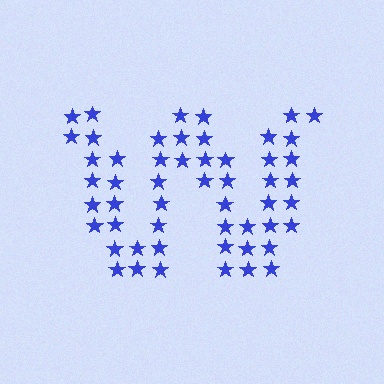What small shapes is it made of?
It is made of small stars.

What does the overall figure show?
The overall figure shows the letter W.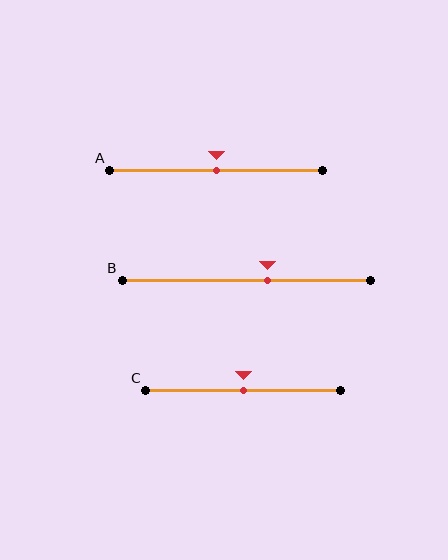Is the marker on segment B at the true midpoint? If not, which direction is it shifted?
No, the marker on segment B is shifted to the right by about 8% of the segment length.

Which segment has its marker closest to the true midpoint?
Segment A has its marker closest to the true midpoint.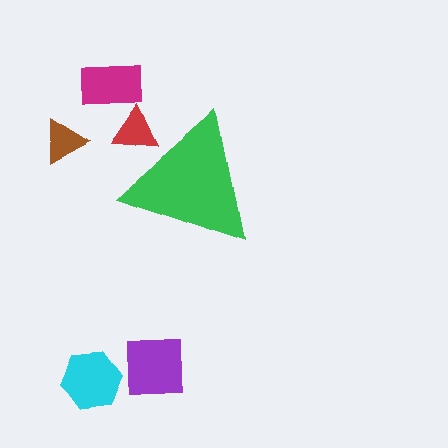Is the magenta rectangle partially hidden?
No, the magenta rectangle is fully visible.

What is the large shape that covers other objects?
A green triangle.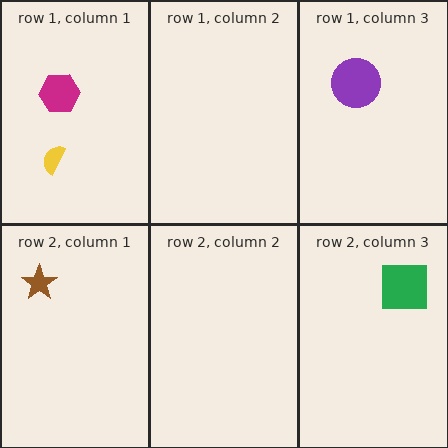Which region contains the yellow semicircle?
The row 1, column 1 region.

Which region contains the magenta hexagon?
The row 1, column 1 region.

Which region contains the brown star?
The row 2, column 1 region.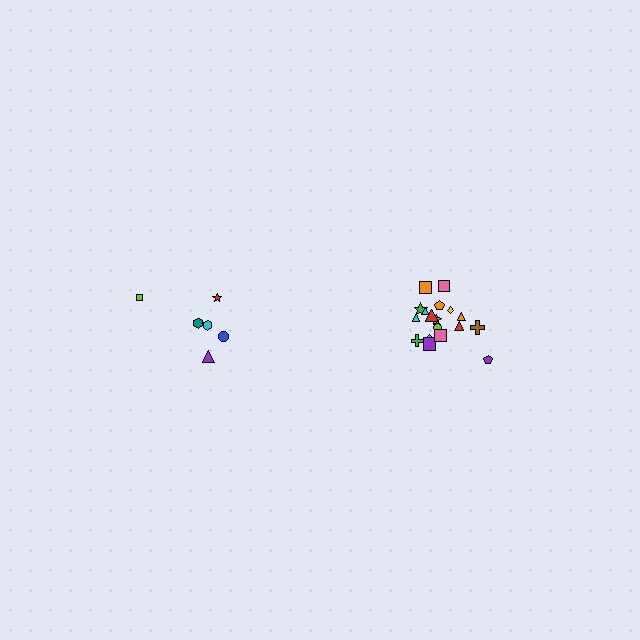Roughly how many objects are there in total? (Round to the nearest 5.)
Roughly 25 objects in total.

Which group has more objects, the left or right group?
The right group.